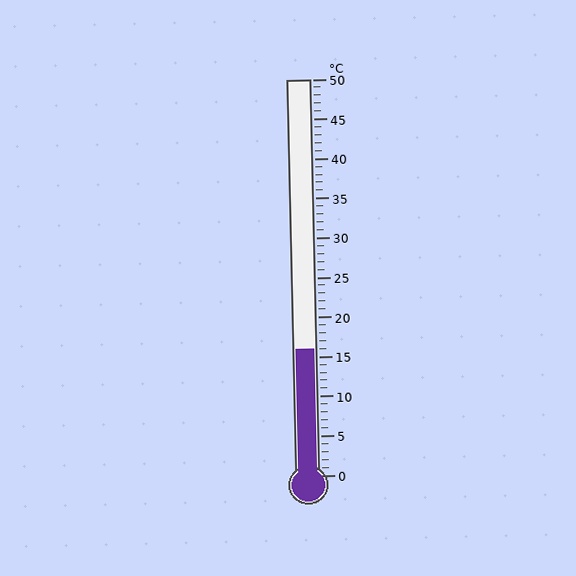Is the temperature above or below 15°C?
The temperature is above 15°C.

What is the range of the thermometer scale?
The thermometer scale ranges from 0°C to 50°C.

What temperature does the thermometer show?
The thermometer shows approximately 16°C.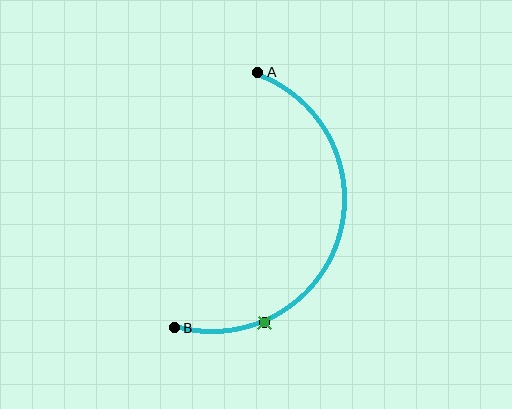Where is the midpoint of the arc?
The arc midpoint is the point on the curve farthest from the straight line joining A and B. It sits to the right of that line.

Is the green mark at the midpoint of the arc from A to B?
No. The green mark lies on the arc but is closer to endpoint B. The arc midpoint would be at the point on the curve equidistant along the arc from both A and B.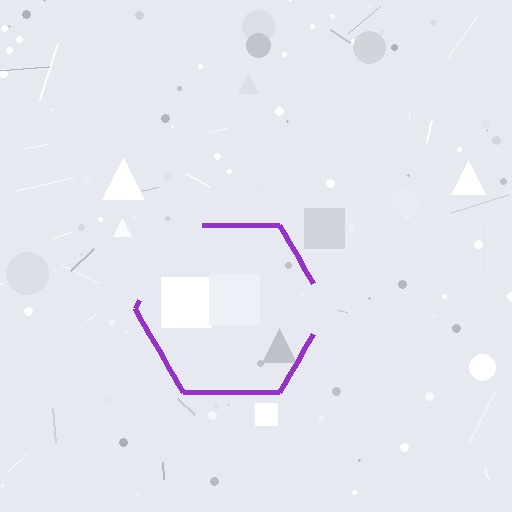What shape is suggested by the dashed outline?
The dashed outline suggests a hexagon.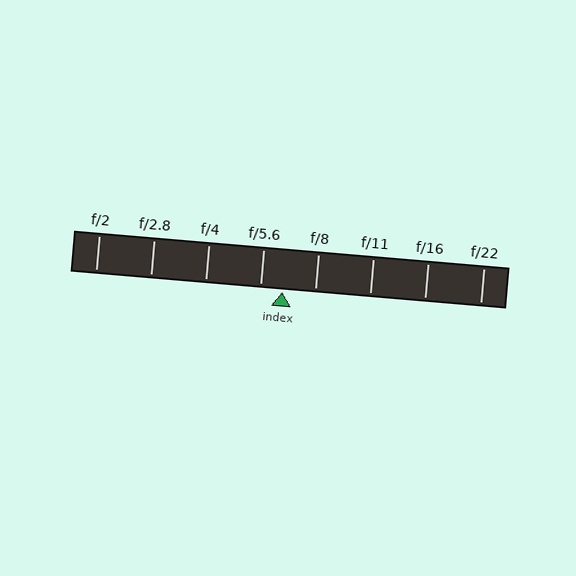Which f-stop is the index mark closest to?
The index mark is closest to f/5.6.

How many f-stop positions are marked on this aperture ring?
There are 8 f-stop positions marked.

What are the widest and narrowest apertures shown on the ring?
The widest aperture shown is f/2 and the narrowest is f/22.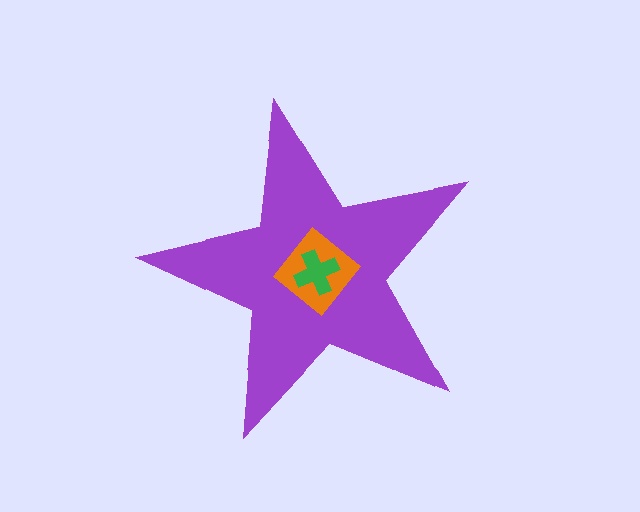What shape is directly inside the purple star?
The orange diamond.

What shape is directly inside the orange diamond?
The green cross.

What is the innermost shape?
The green cross.